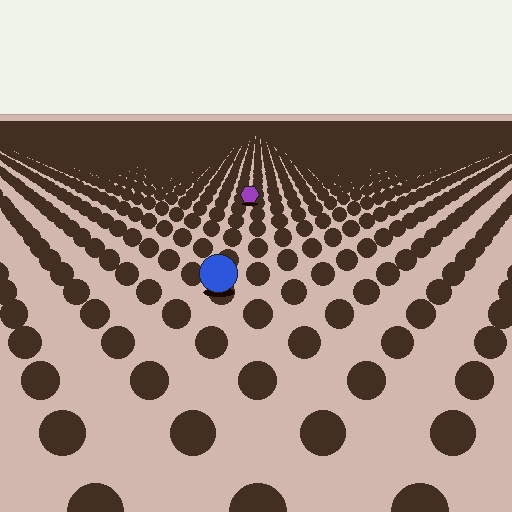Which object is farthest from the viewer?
The purple hexagon is farthest from the viewer. It appears smaller and the ground texture around it is denser.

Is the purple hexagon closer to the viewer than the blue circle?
No. The blue circle is closer — you can tell from the texture gradient: the ground texture is coarser near it.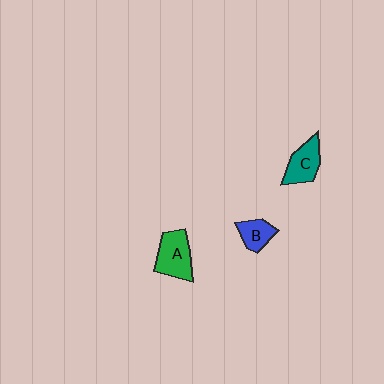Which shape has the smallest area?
Shape B (blue).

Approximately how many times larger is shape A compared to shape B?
Approximately 1.6 times.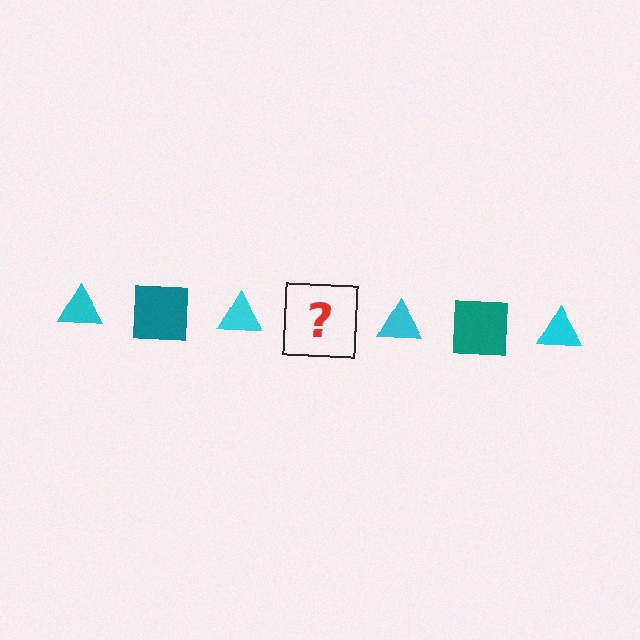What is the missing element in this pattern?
The missing element is a teal square.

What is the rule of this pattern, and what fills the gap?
The rule is that the pattern alternates between cyan triangle and teal square. The gap should be filled with a teal square.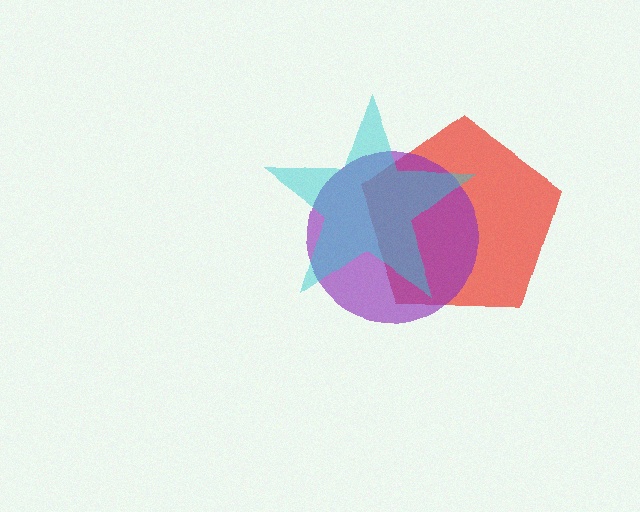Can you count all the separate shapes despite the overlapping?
Yes, there are 3 separate shapes.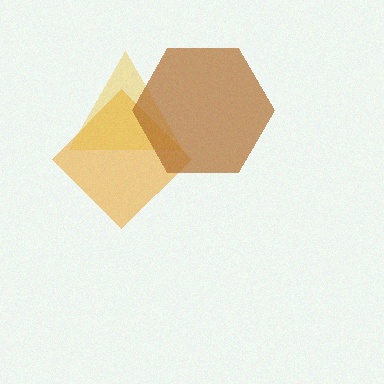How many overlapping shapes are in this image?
There are 3 overlapping shapes in the image.